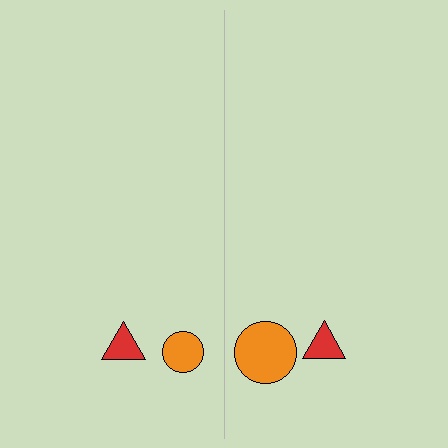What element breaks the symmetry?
The orange circle on the right side has a different size than its mirror counterpart.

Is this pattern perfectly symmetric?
No, the pattern is not perfectly symmetric. The orange circle on the right side has a different size than its mirror counterpart.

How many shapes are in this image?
There are 4 shapes in this image.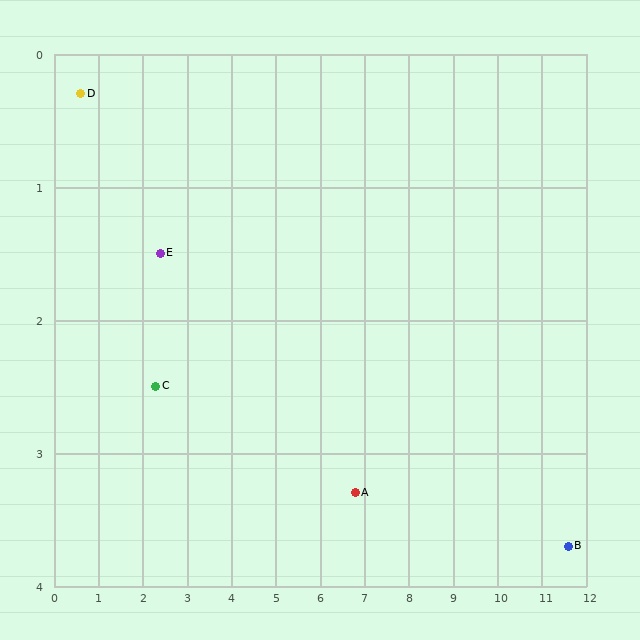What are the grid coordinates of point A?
Point A is at approximately (6.8, 3.3).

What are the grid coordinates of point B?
Point B is at approximately (11.6, 3.7).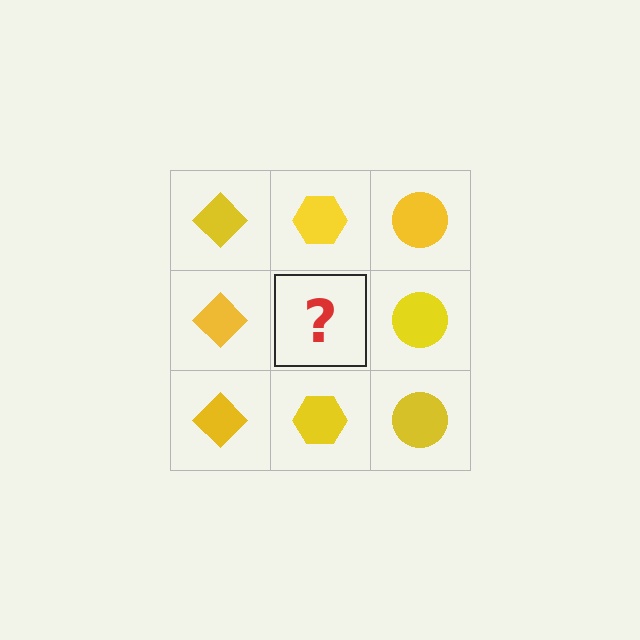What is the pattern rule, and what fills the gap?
The rule is that each column has a consistent shape. The gap should be filled with a yellow hexagon.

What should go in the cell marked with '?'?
The missing cell should contain a yellow hexagon.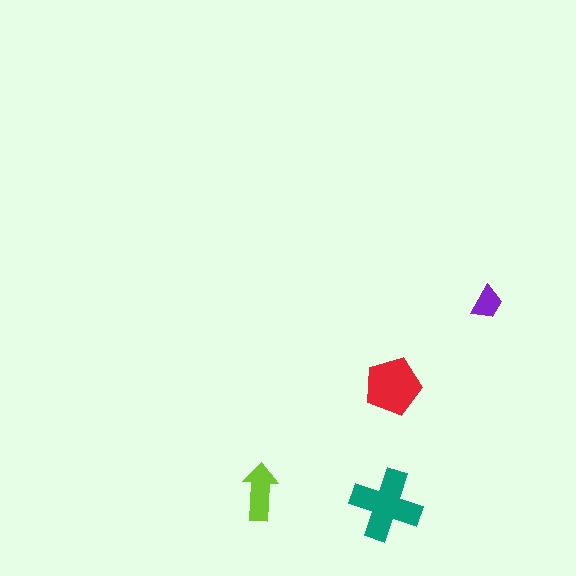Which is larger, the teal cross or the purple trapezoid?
The teal cross.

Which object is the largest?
The teal cross.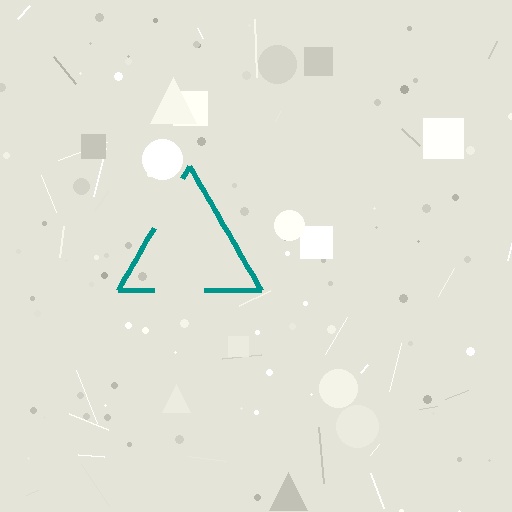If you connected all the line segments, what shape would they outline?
They would outline a triangle.